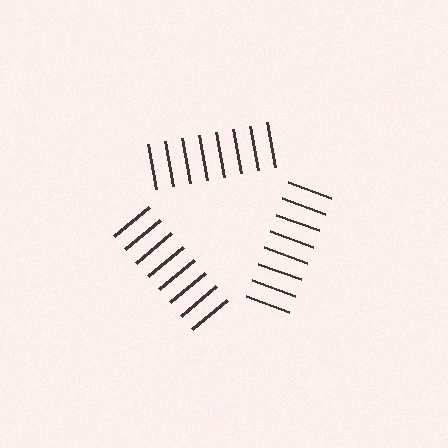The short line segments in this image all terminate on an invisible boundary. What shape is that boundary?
An illusory triangle — the line segments terminate on its edges but no continuous stroke is drawn.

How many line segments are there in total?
24 — 8 along each of the 3 edges.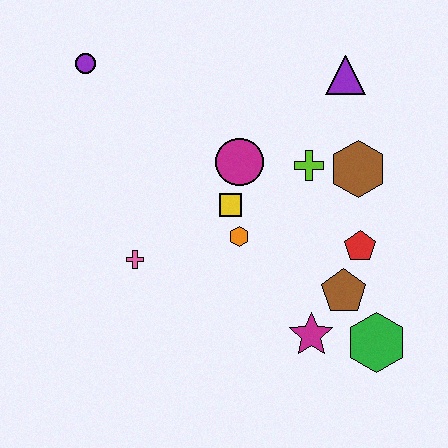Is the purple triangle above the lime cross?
Yes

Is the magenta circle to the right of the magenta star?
No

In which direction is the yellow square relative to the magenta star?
The yellow square is above the magenta star.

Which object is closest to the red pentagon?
The brown pentagon is closest to the red pentagon.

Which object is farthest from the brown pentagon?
The purple circle is farthest from the brown pentagon.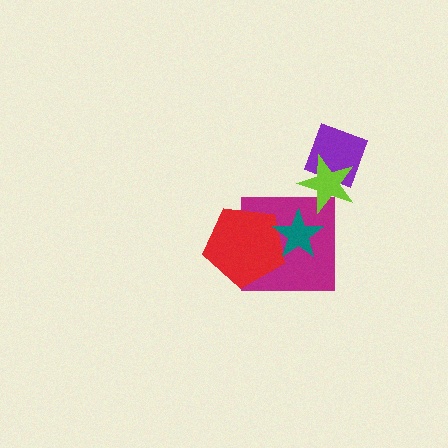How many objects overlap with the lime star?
1 object overlaps with the lime star.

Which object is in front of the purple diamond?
The lime star is in front of the purple diamond.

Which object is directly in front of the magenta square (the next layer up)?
The red pentagon is directly in front of the magenta square.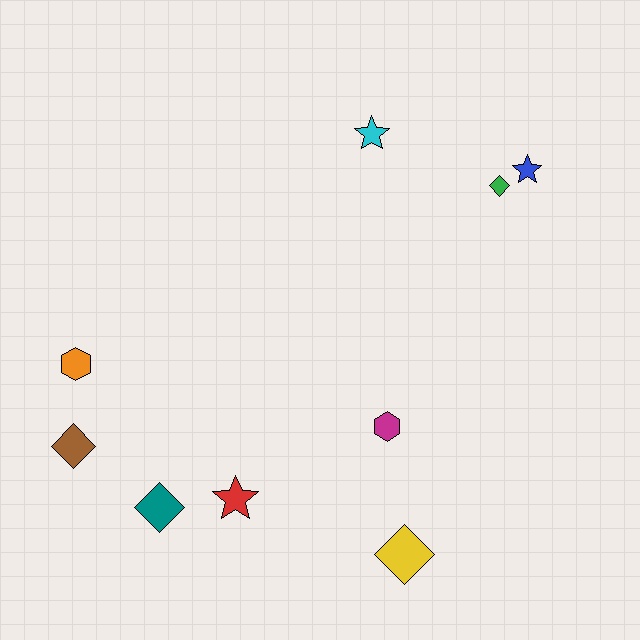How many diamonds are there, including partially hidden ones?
There are 4 diamonds.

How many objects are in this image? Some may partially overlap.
There are 9 objects.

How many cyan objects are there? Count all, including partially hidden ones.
There is 1 cyan object.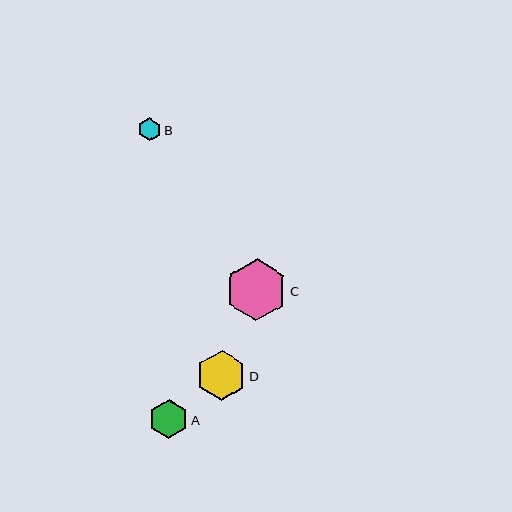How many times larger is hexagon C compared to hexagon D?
Hexagon C is approximately 1.2 times the size of hexagon D.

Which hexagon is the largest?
Hexagon C is the largest with a size of approximately 62 pixels.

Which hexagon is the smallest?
Hexagon B is the smallest with a size of approximately 23 pixels.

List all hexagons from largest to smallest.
From largest to smallest: C, D, A, B.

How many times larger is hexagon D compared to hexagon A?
Hexagon D is approximately 1.3 times the size of hexagon A.